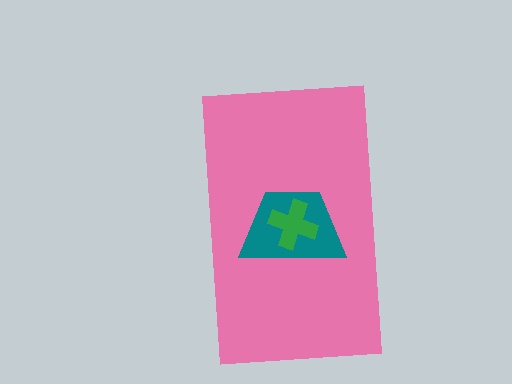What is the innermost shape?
The green cross.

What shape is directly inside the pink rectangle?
The teal trapezoid.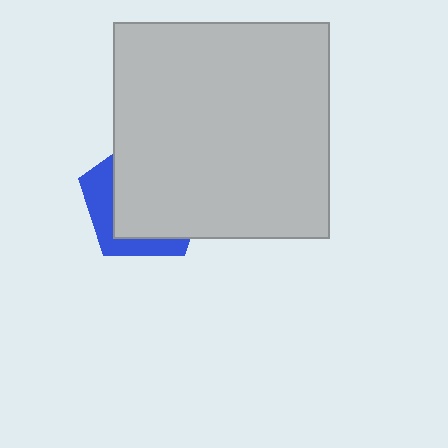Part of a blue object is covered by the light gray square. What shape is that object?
It is a pentagon.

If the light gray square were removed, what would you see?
You would see the complete blue pentagon.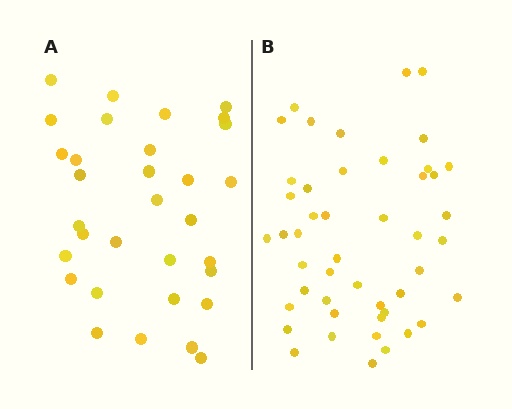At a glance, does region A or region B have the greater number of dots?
Region B (the right region) has more dots.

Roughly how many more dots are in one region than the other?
Region B has approximately 15 more dots than region A.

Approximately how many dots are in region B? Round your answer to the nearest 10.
About 50 dots. (The exact count is 47, which rounds to 50.)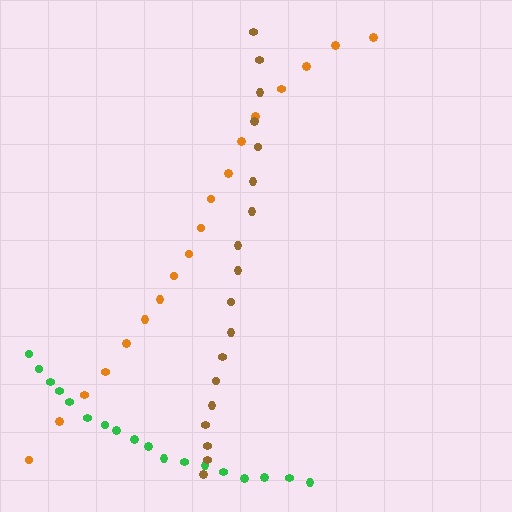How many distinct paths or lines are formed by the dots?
There are 3 distinct paths.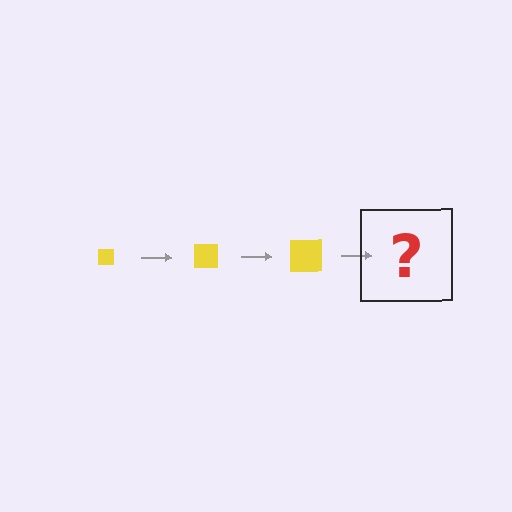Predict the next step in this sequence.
The next step is a yellow square, larger than the previous one.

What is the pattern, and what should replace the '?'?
The pattern is that the square gets progressively larger each step. The '?' should be a yellow square, larger than the previous one.